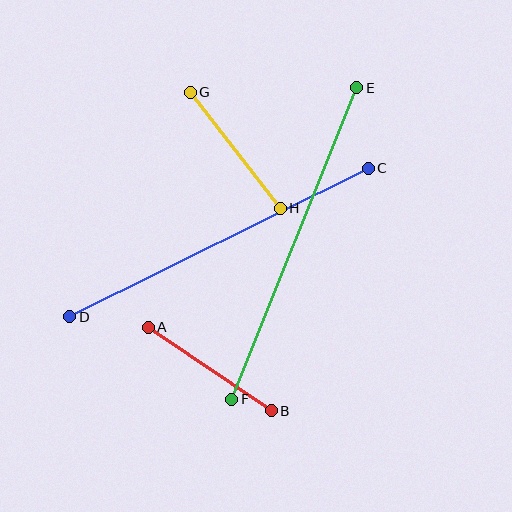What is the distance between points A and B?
The distance is approximately 149 pixels.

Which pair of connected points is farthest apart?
Points E and F are farthest apart.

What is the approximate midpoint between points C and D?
The midpoint is at approximately (219, 242) pixels.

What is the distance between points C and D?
The distance is approximately 333 pixels.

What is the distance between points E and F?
The distance is approximately 336 pixels.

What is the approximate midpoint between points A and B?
The midpoint is at approximately (210, 369) pixels.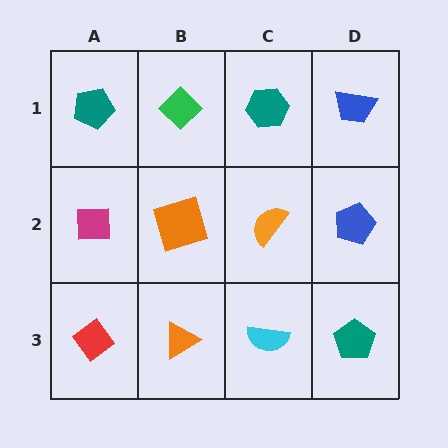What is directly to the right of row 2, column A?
An orange square.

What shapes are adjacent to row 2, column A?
A teal pentagon (row 1, column A), a red diamond (row 3, column A), an orange square (row 2, column B).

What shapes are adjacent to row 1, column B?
An orange square (row 2, column B), a teal pentagon (row 1, column A), a teal hexagon (row 1, column C).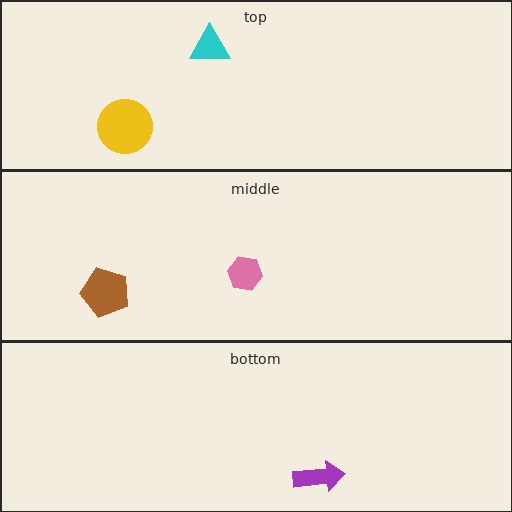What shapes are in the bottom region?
The purple arrow.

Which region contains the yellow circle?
The top region.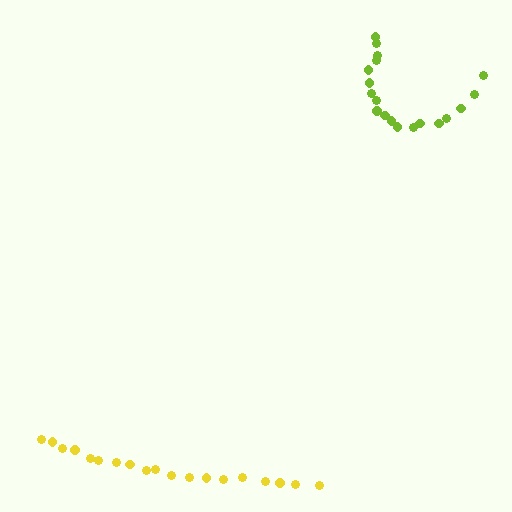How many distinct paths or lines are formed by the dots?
There are 2 distinct paths.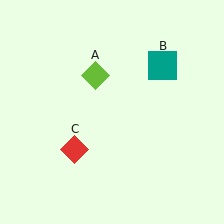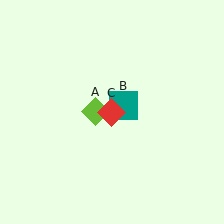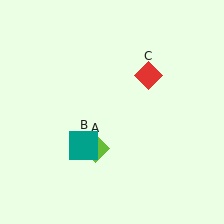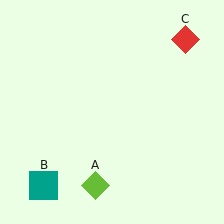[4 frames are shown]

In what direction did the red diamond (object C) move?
The red diamond (object C) moved up and to the right.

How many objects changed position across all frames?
3 objects changed position: lime diamond (object A), teal square (object B), red diamond (object C).